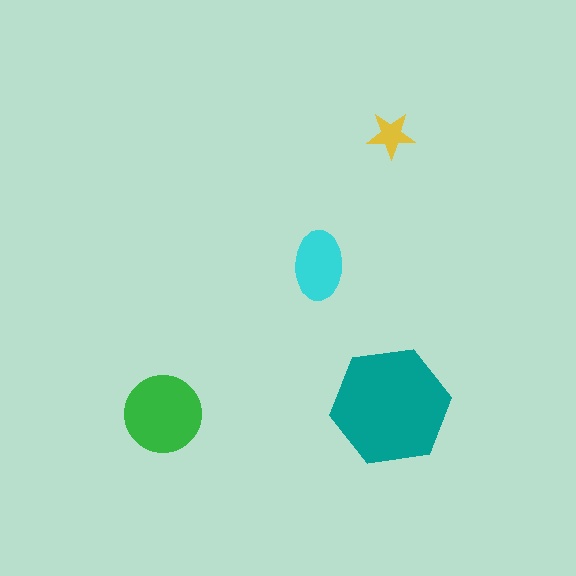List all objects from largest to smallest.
The teal hexagon, the green circle, the cyan ellipse, the yellow star.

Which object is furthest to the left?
The green circle is leftmost.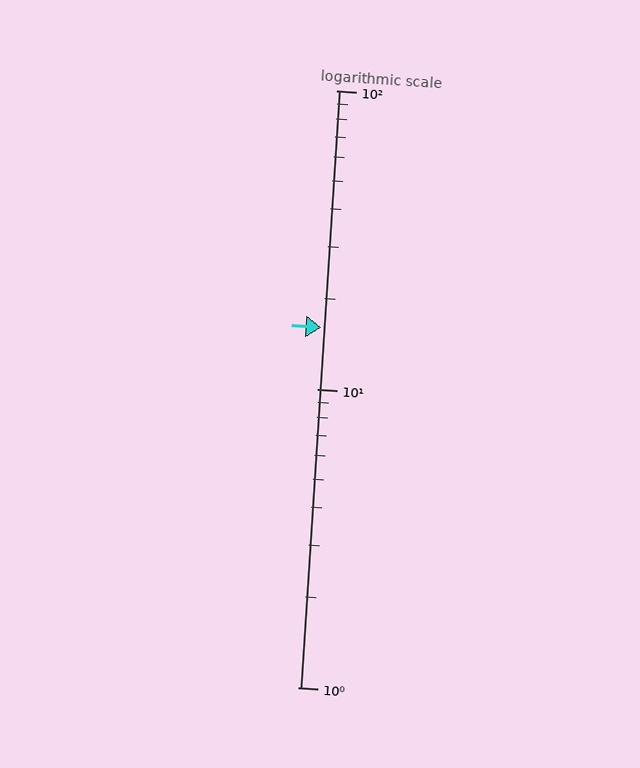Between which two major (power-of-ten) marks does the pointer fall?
The pointer is between 10 and 100.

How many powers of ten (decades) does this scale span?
The scale spans 2 decades, from 1 to 100.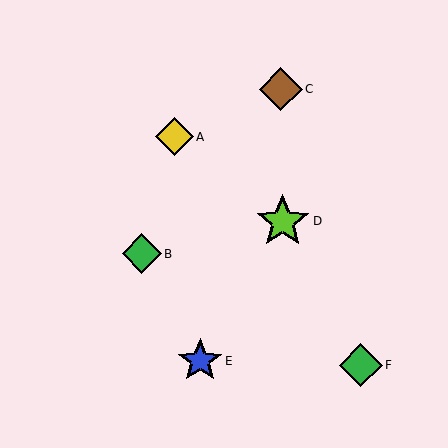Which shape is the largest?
The lime star (labeled D) is the largest.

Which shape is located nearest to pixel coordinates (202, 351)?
The blue star (labeled E) at (200, 361) is nearest to that location.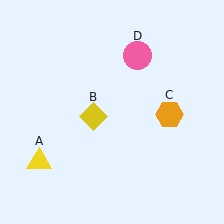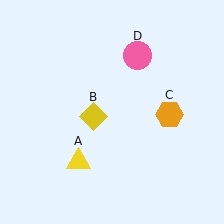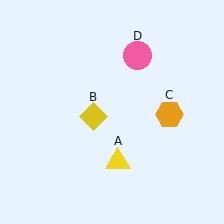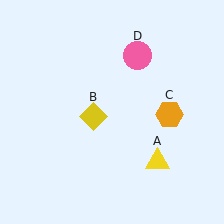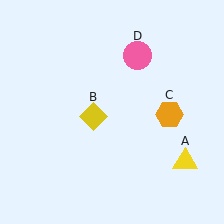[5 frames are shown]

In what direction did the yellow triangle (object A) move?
The yellow triangle (object A) moved right.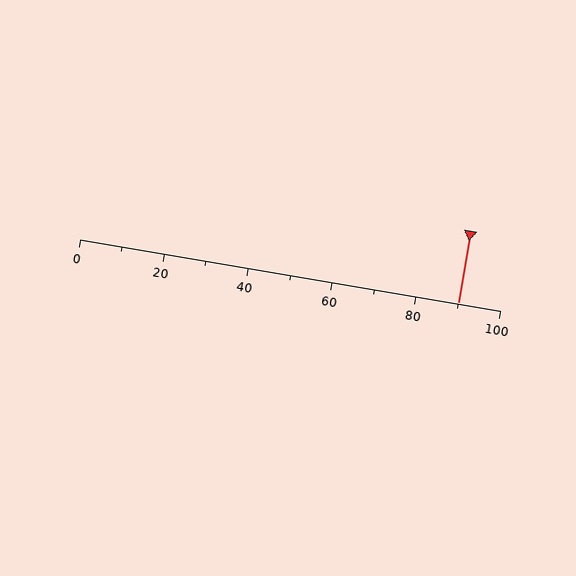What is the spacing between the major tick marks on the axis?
The major ticks are spaced 20 apart.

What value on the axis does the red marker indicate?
The marker indicates approximately 90.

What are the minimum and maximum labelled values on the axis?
The axis runs from 0 to 100.